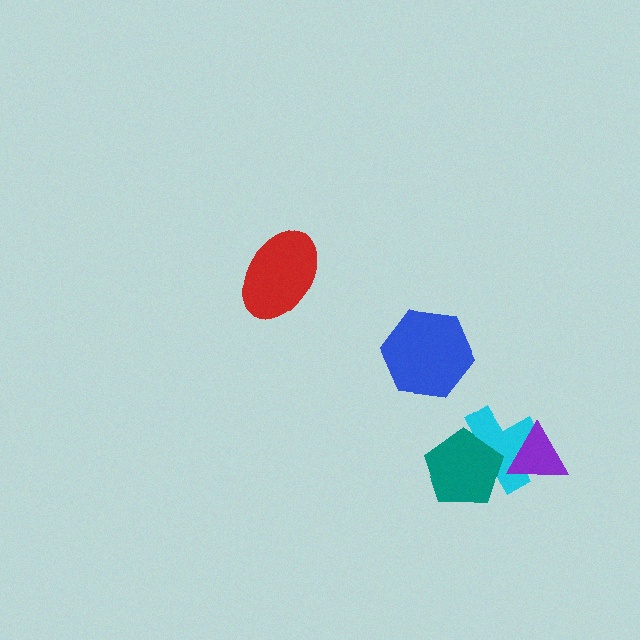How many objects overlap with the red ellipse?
0 objects overlap with the red ellipse.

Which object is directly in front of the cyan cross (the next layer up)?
The teal pentagon is directly in front of the cyan cross.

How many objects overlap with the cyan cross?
2 objects overlap with the cyan cross.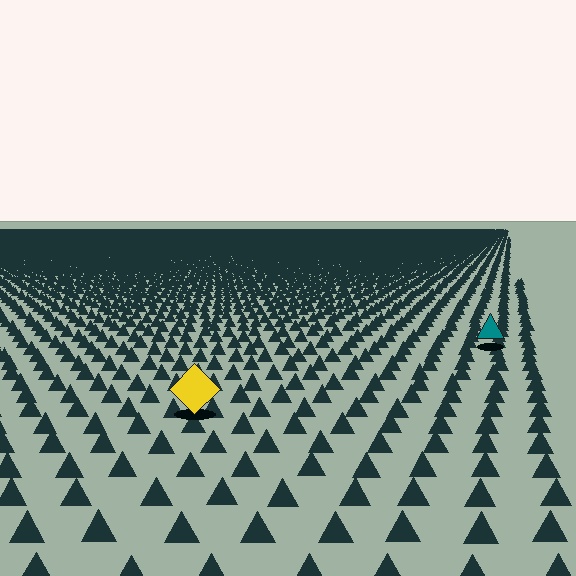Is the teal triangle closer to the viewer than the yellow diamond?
No. The yellow diamond is closer — you can tell from the texture gradient: the ground texture is coarser near it.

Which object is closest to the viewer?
The yellow diamond is closest. The texture marks near it are larger and more spread out.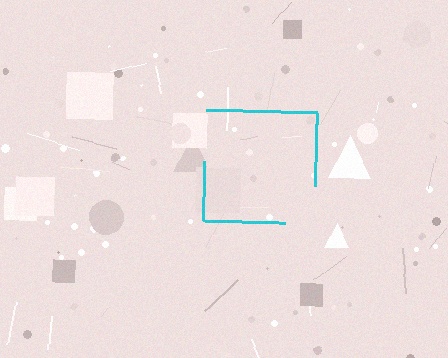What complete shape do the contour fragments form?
The contour fragments form a square.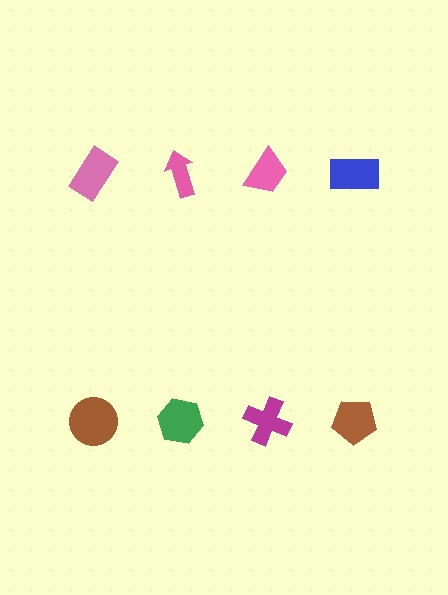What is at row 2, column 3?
A magenta cross.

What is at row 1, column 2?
A pink arrow.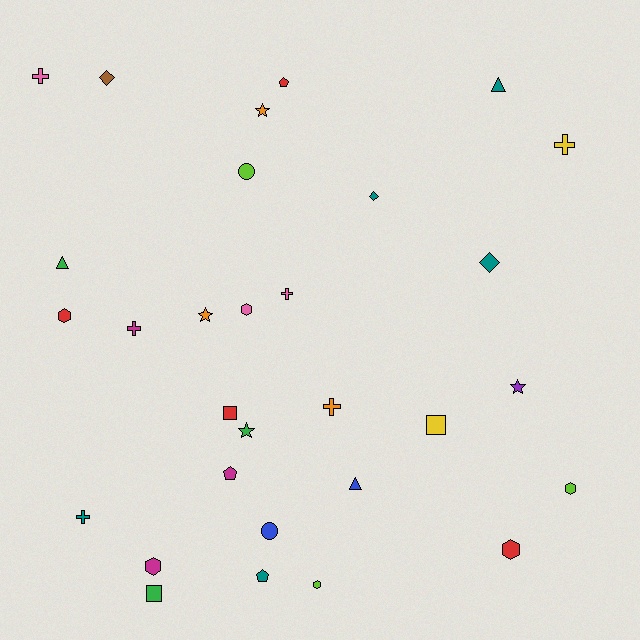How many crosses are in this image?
There are 6 crosses.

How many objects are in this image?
There are 30 objects.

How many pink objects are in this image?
There are 3 pink objects.